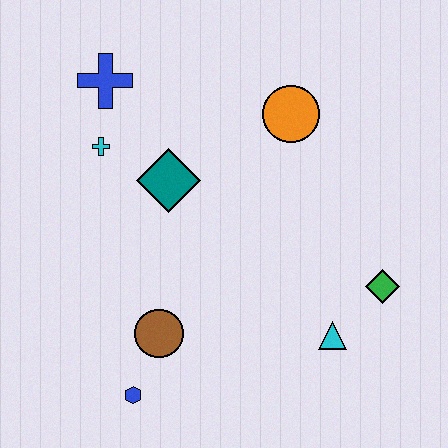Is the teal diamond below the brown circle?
No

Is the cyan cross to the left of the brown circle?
Yes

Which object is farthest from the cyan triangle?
The blue cross is farthest from the cyan triangle.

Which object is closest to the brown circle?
The blue hexagon is closest to the brown circle.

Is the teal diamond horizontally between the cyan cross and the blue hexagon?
No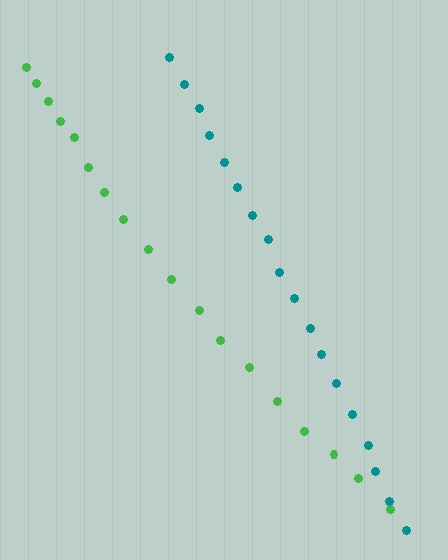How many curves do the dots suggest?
There are 2 distinct paths.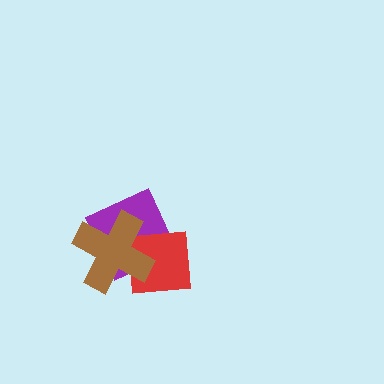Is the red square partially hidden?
Yes, it is partially covered by another shape.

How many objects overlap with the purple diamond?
2 objects overlap with the purple diamond.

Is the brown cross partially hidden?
No, no other shape covers it.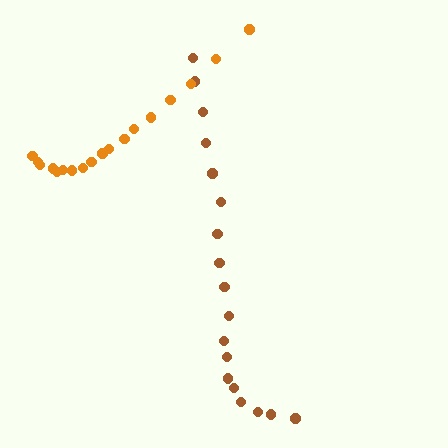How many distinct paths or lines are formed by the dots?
There are 2 distinct paths.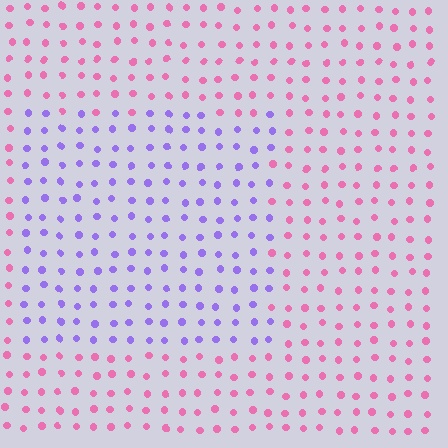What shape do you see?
I see a rectangle.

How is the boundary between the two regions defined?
The boundary is defined purely by a slight shift in hue (about 69 degrees). Spacing, size, and orientation are identical on both sides.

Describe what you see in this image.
The image is filled with small pink elements in a uniform arrangement. A rectangle-shaped region is visible where the elements are tinted to a slightly different hue, forming a subtle color boundary.